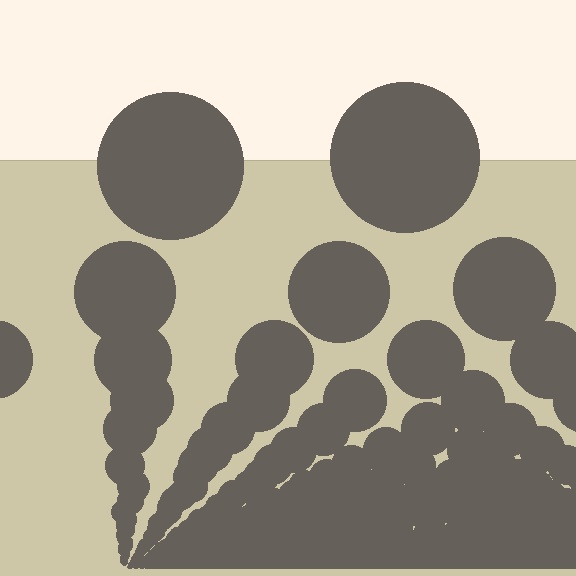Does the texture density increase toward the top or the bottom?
Density increases toward the bottom.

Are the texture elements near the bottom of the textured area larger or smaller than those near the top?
Smaller. The gradient is inverted — elements near the bottom are smaller and denser.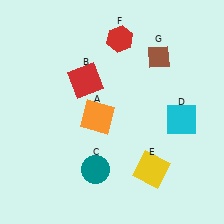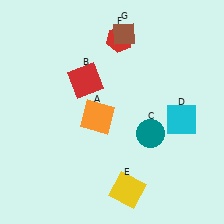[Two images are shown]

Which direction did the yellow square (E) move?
The yellow square (E) moved left.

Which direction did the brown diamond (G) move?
The brown diamond (G) moved left.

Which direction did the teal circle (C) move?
The teal circle (C) moved right.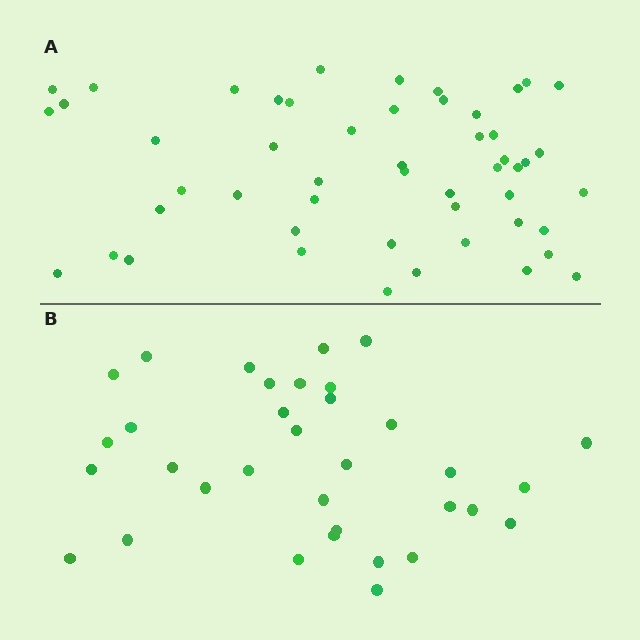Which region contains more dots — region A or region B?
Region A (the top region) has more dots.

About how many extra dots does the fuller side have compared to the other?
Region A has approximately 15 more dots than region B.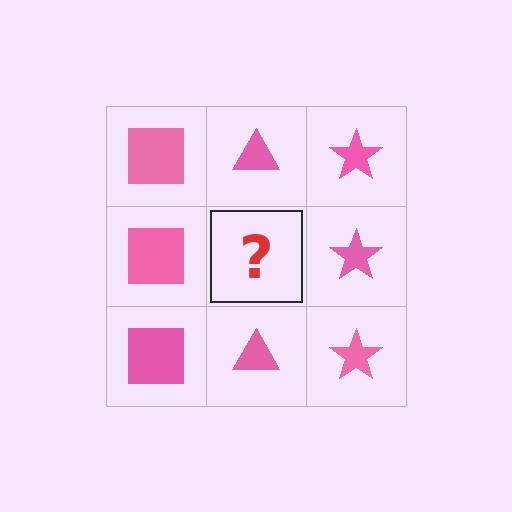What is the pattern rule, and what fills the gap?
The rule is that each column has a consistent shape. The gap should be filled with a pink triangle.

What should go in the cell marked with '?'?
The missing cell should contain a pink triangle.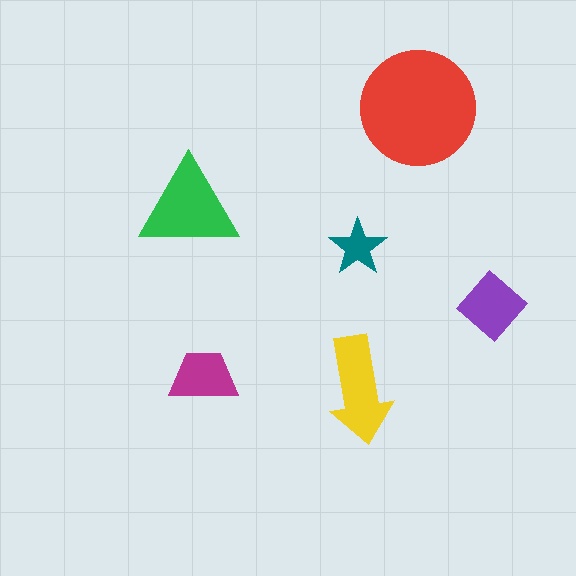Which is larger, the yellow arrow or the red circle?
The red circle.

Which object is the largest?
The red circle.